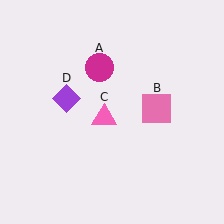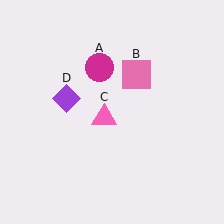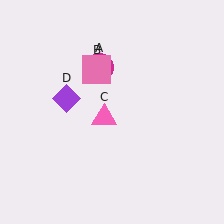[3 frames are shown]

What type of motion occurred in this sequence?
The pink square (object B) rotated counterclockwise around the center of the scene.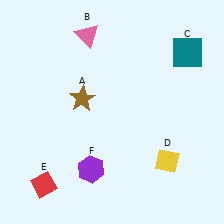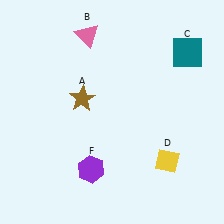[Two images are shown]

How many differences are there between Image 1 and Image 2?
There is 1 difference between the two images.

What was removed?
The red diamond (E) was removed in Image 2.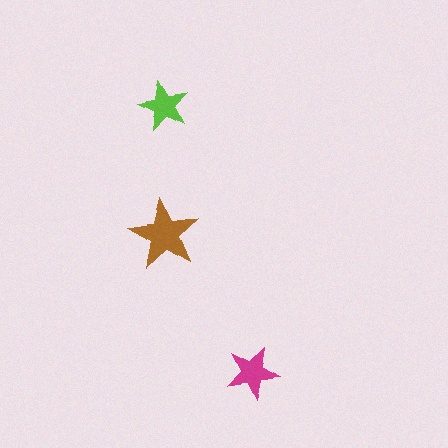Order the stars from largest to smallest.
the brown one, the magenta one, the lime one.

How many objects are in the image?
There are 3 objects in the image.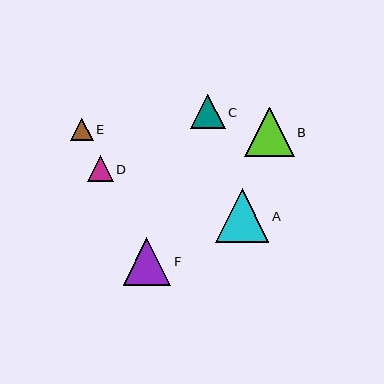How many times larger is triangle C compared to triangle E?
Triangle C is approximately 1.6 times the size of triangle E.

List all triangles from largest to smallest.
From largest to smallest: A, B, F, C, D, E.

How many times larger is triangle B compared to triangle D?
Triangle B is approximately 1.9 times the size of triangle D.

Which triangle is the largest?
Triangle A is the largest with a size of approximately 53 pixels.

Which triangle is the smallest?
Triangle E is the smallest with a size of approximately 22 pixels.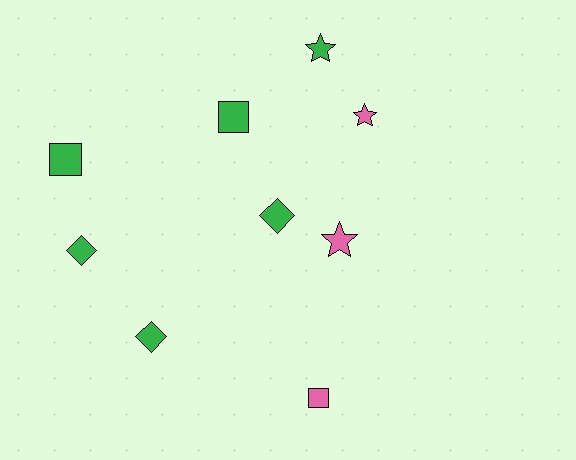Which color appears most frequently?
Green, with 6 objects.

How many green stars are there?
There is 1 green star.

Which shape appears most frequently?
Diamond, with 3 objects.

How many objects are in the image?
There are 9 objects.